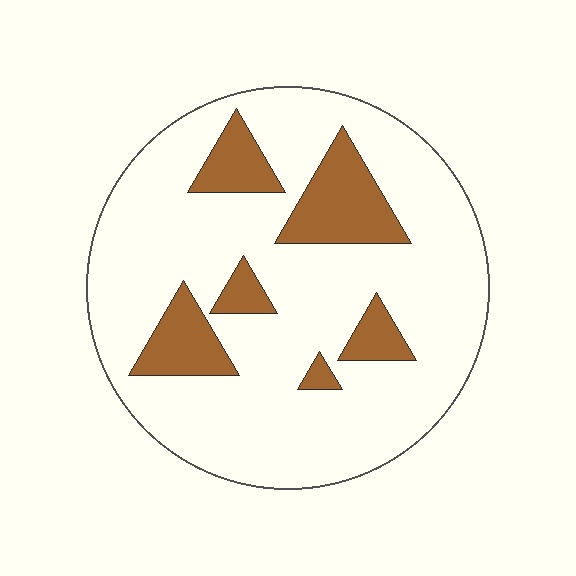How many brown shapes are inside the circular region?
6.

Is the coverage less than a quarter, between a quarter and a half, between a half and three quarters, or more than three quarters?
Less than a quarter.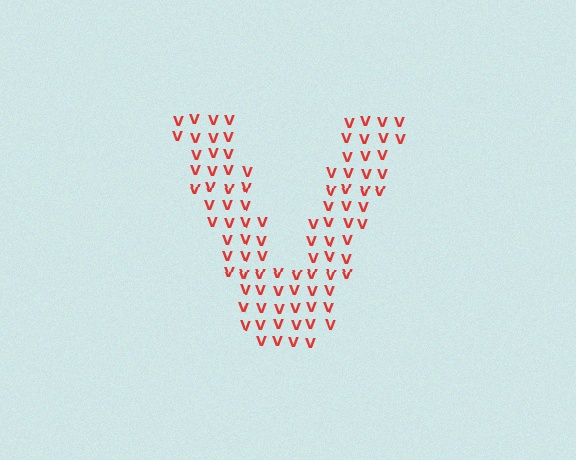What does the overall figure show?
The overall figure shows the letter V.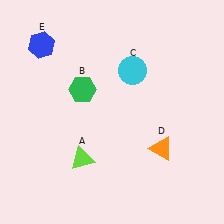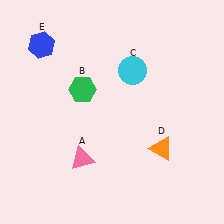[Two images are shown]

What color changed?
The triangle (A) changed from lime in Image 1 to pink in Image 2.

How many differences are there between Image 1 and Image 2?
There is 1 difference between the two images.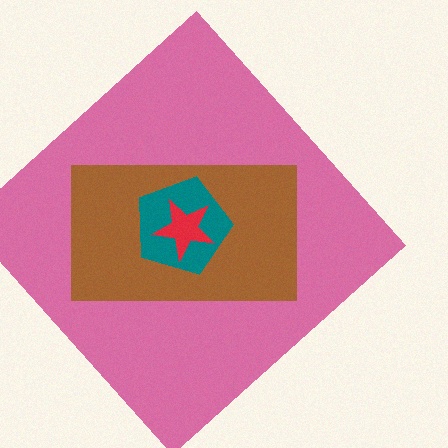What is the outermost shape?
The pink diamond.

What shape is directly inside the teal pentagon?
The red star.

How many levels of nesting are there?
4.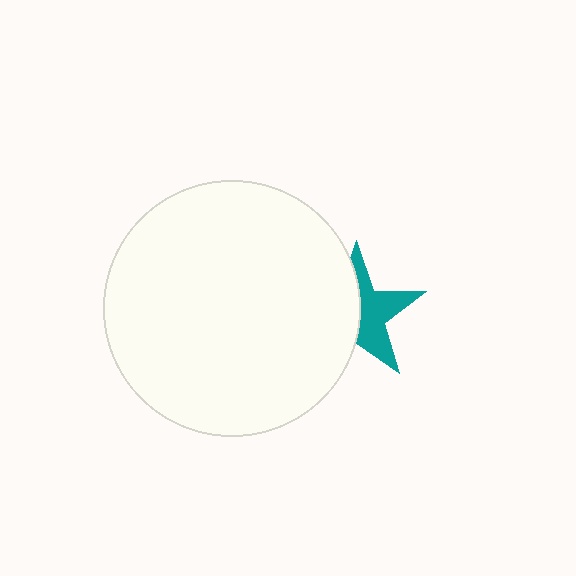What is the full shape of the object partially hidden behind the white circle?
The partially hidden object is a teal star.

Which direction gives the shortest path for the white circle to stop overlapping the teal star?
Moving left gives the shortest separation.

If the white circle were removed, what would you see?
You would see the complete teal star.